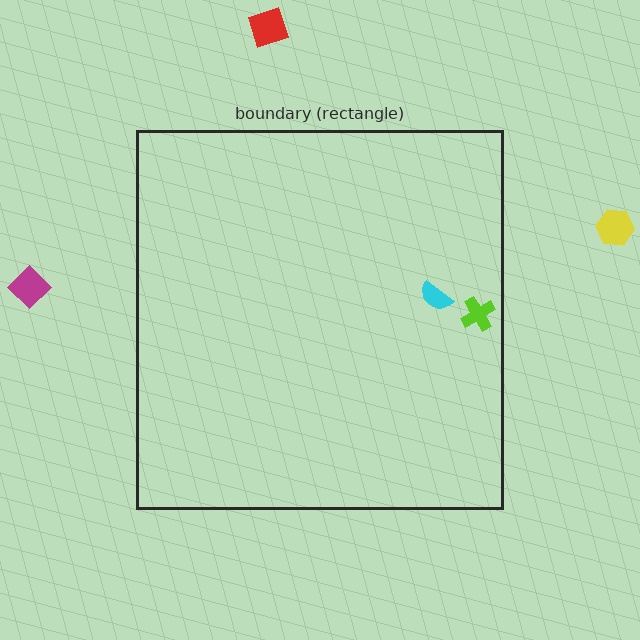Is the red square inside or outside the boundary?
Outside.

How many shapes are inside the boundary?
2 inside, 3 outside.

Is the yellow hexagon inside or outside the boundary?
Outside.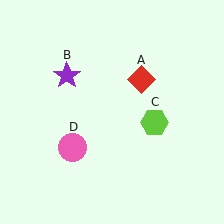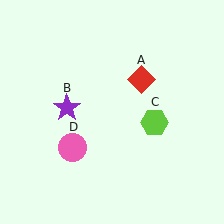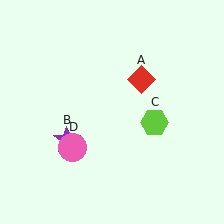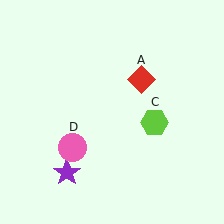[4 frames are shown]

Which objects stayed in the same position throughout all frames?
Red diamond (object A) and lime hexagon (object C) and pink circle (object D) remained stationary.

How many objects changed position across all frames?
1 object changed position: purple star (object B).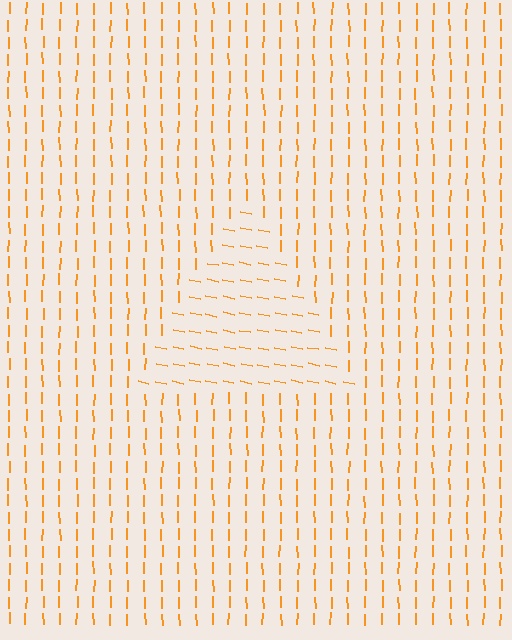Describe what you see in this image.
The image is filled with small orange line segments. A triangle region in the image has lines oriented differently from the surrounding lines, creating a visible texture boundary.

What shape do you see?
I see a triangle.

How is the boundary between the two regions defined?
The boundary is defined purely by a change in line orientation (approximately 78 degrees difference). All lines are the same color and thickness.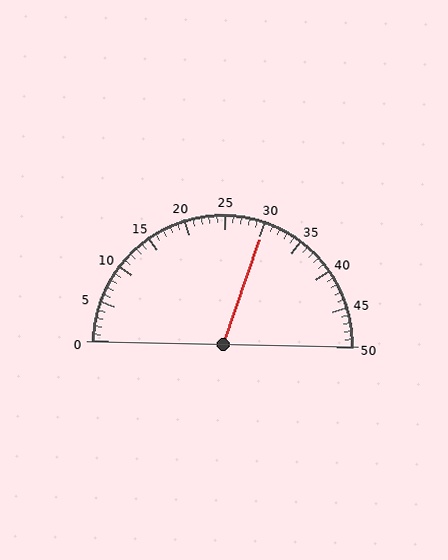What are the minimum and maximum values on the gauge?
The gauge ranges from 0 to 50.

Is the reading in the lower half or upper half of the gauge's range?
The reading is in the upper half of the range (0 to 50).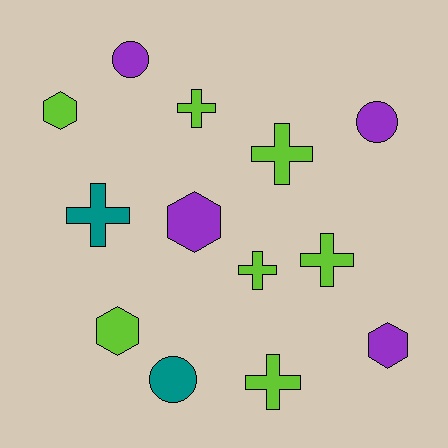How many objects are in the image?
There are 13 objects.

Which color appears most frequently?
Lime, with 7 objects.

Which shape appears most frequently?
Cross, with 6 objects.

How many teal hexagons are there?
There are no teal hexagons.